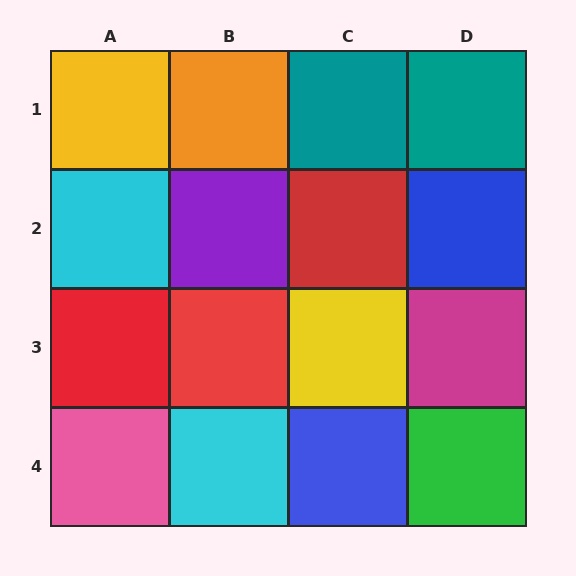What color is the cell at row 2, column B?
Purple.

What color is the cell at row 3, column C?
Yellow.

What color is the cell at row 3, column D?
Magenta.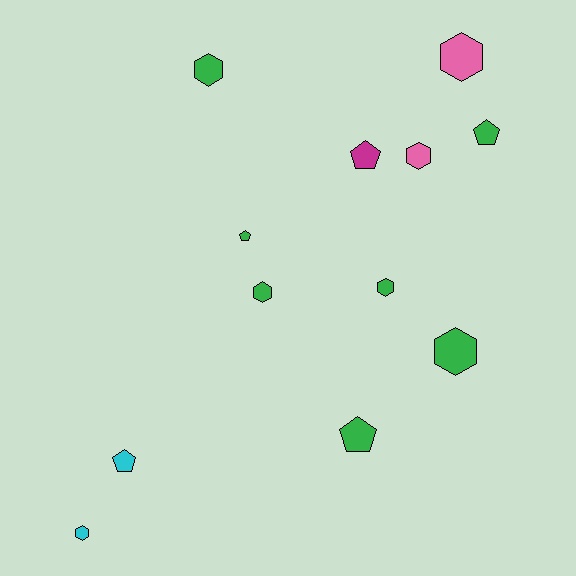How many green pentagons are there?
There are 3 green pentagons.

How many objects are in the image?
There are 12 objects.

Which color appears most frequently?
Green, with 7 objects.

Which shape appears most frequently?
Hexagon, with 7 objects.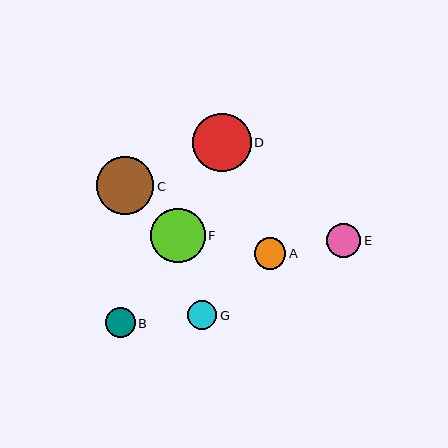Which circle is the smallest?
Circle G is the smallest with a size of approximately 29 pixels.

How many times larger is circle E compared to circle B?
Circle E is approximately 1.1 times the size of circle B.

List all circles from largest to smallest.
From largest to smallest: D, C, F, E, A, B, G.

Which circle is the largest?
Circle D is the largest with a size of approximately 59 pixels.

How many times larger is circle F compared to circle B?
Circle F is approximately 1.8 times the size of circle B.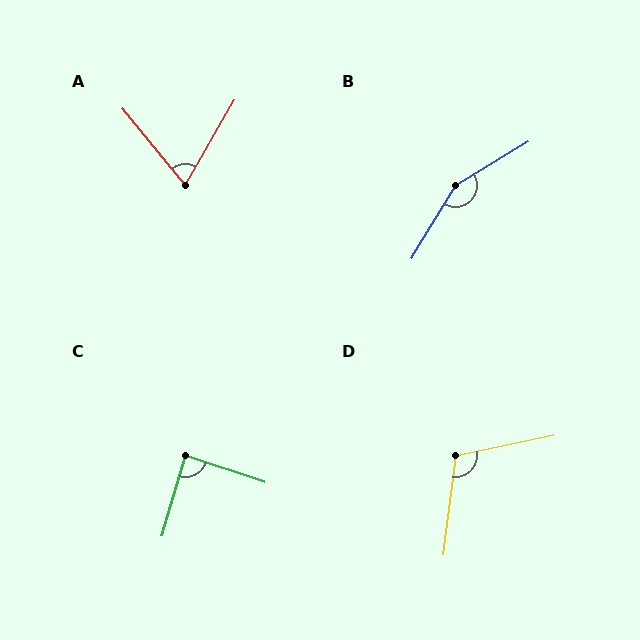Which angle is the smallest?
A, at approximately 69 degrees.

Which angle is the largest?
B, at approximately 152 degrees.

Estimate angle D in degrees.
Approximately 109 degrees.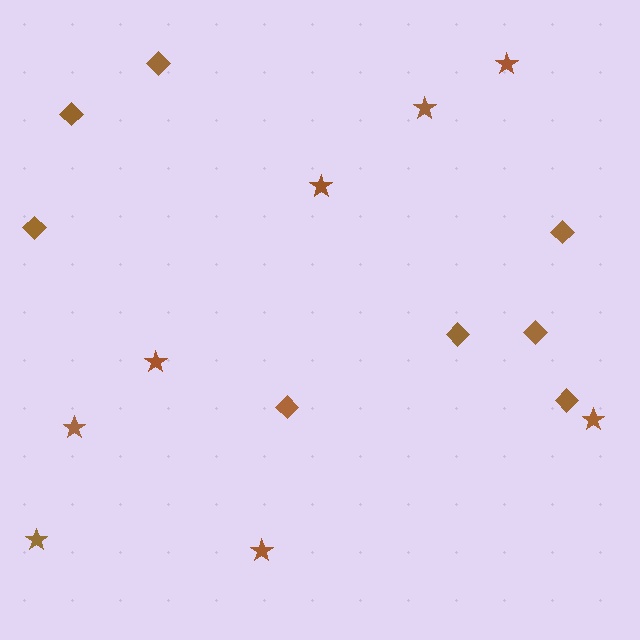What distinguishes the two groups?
There are 2 groups: one group of stars (8) and one group of diamonds (8).